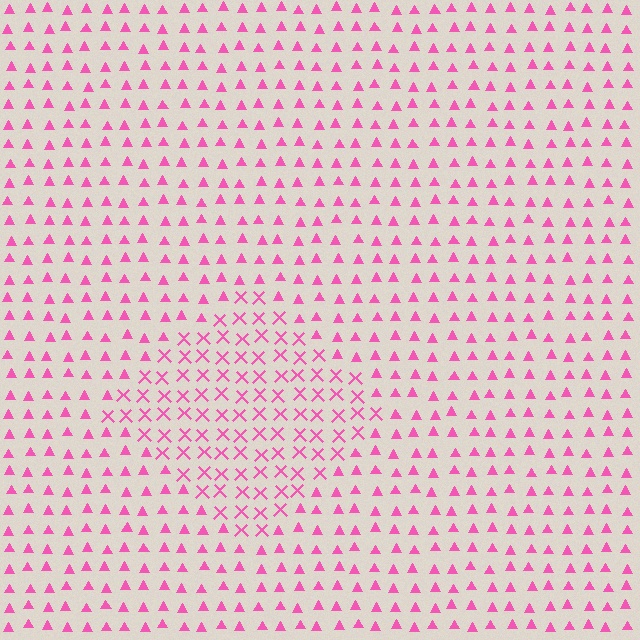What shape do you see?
I see a diamond.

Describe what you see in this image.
The image is filled with small pink elements arranged in a uniform grid. A diamond-shaped region contains X marks, while the surrounding area contains triangles. The boundary is defined purely by the change in element shape.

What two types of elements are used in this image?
The image uses X marks inside the diamond region and triangles outside it.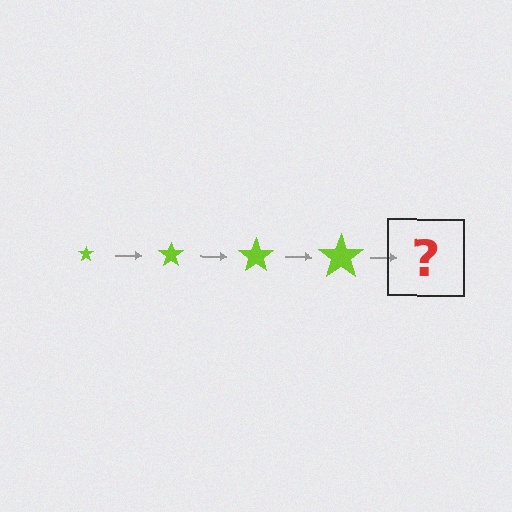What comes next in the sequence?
The next element should be a lime star, larger than the previous one.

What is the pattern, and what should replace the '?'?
The pattern is that the star gets progressively larger each step. The '?' should be a lime star, larger than the previous one.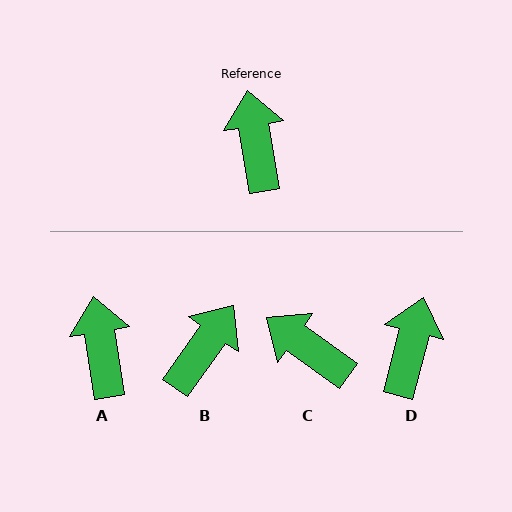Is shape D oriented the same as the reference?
No, it is off by about 24 degrees.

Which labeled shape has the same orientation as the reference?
A.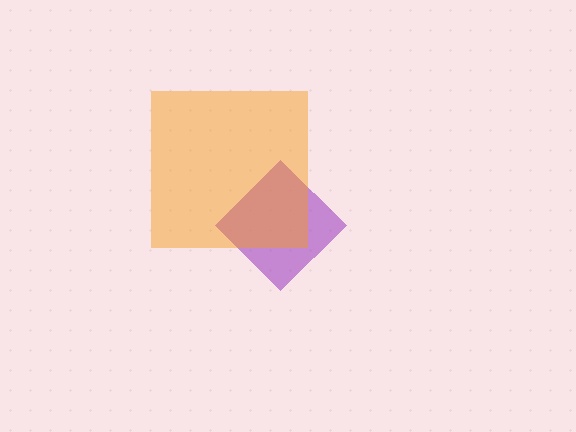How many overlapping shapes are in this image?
There are 2 overlapping shapes in the image.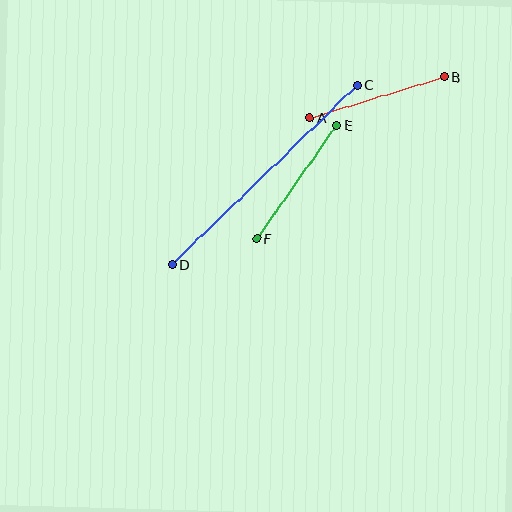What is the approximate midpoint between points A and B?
The midpoint is at approximately (377, 97) pixels.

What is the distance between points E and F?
The distance is approximately 139 pixels.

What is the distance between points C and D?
The distance is approximately 258 pixels.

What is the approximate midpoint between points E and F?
The midpoint is at approximately (297, 182) pixels.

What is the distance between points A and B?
The distance is approximately 141 pixels.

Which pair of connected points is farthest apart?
Points C and D are farthest apart.